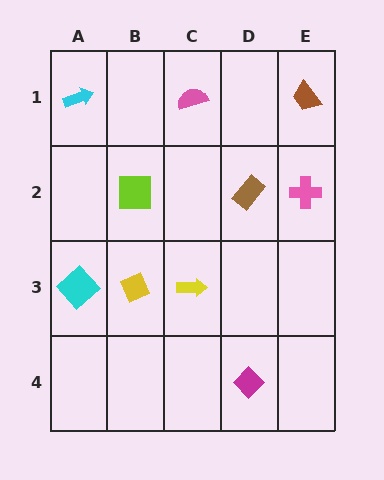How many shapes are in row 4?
1 shape.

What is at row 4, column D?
A magenta diamond.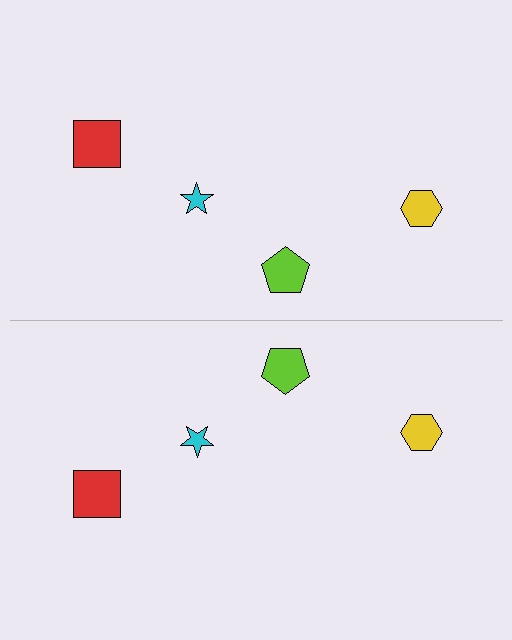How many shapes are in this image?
There are 8 shapes in this image.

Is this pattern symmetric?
Yes, this pattern has bilateral (reflection) symmetry.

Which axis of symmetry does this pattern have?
The pattern has a horizontal axis of symmetry running through the center of the image.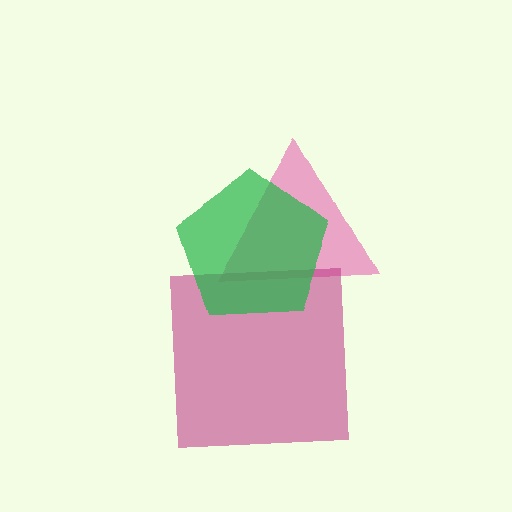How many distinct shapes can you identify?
There are 3 distinct shapes: a pink triangle, a magenta square, a green pentagon.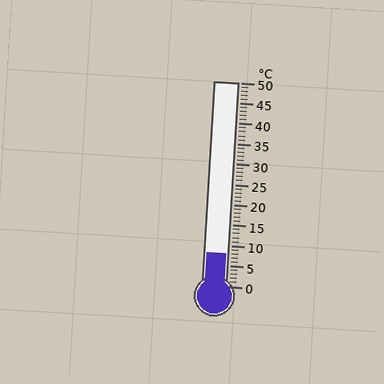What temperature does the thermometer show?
The thermometer shows approximately 8°C.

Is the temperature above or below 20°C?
The temperature is below 20°C.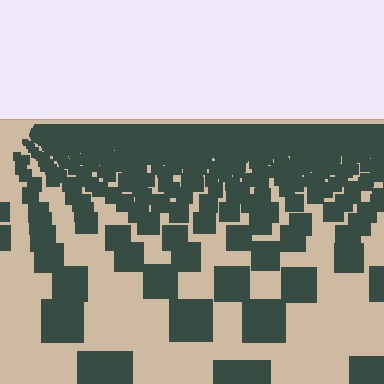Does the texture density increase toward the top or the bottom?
Density increases toward the top.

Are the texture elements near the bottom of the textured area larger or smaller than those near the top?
Larger. Near the bottom, elements are closer to the viewer and appear at a bigger on-screen size.